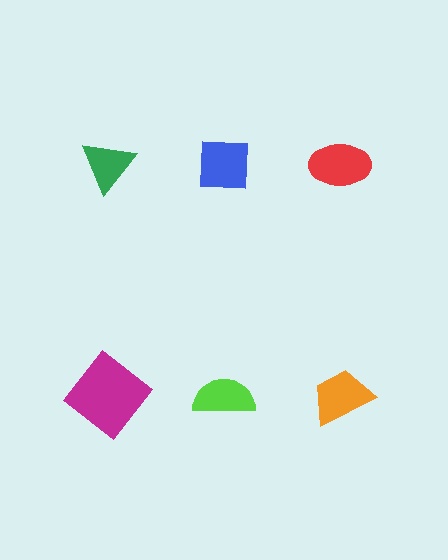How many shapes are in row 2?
3 shapes.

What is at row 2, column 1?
A magenta diamond.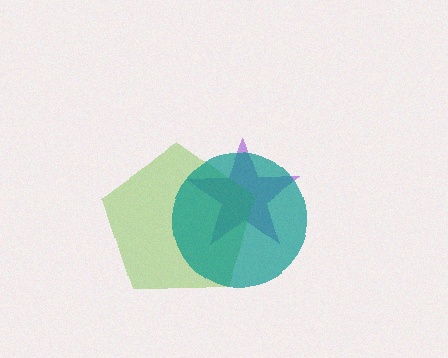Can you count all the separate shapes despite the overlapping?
Yes, there are 3 separate shapes.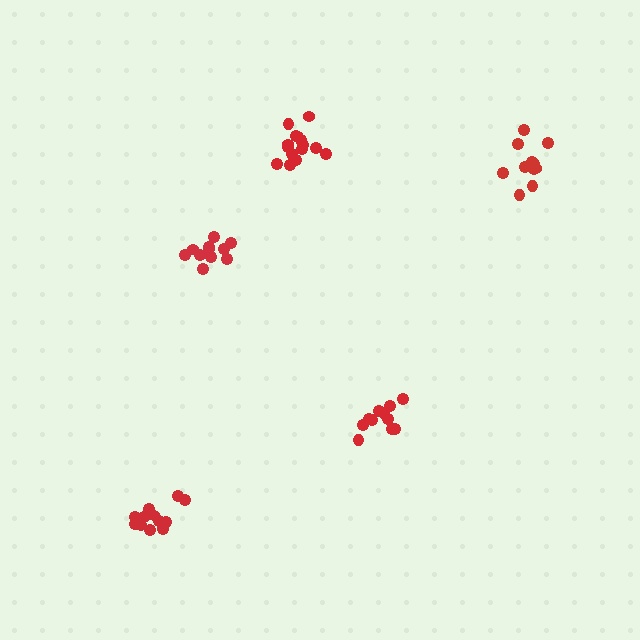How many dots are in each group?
Group 1: 15 dots, Group 2: 11 dots, Group 3: 11 dots, Group 4: 11 dots, Group 5: 13 dots (61 total).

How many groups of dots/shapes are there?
There are 5 groups.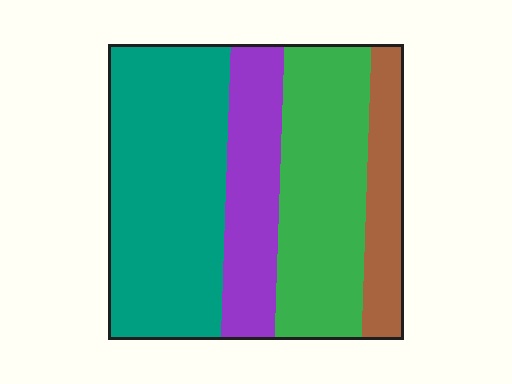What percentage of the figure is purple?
Purple takes up about one sixth (1/6) of the figure.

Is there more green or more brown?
Green.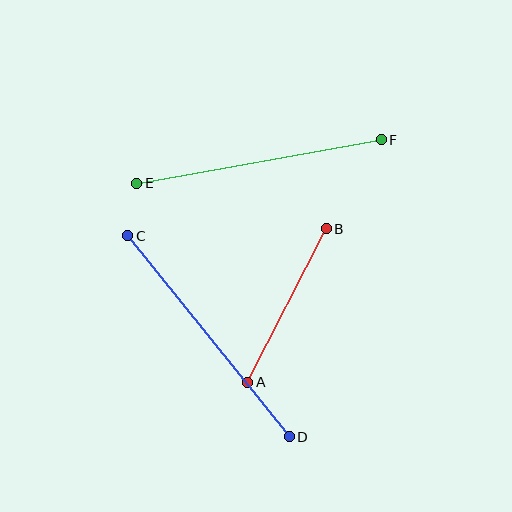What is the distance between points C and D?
The distance is approximately 258 pixels.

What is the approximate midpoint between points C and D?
The midpoint is at approximately (208, 336) pixels.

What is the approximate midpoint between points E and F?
The midpoint is at approximately (259, 162) pixels.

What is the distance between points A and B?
The distance is approximately 172 pixels.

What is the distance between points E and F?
The distance is approximately 248 pixels.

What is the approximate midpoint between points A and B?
The midpoint is at approximately (287, 306) pixels.